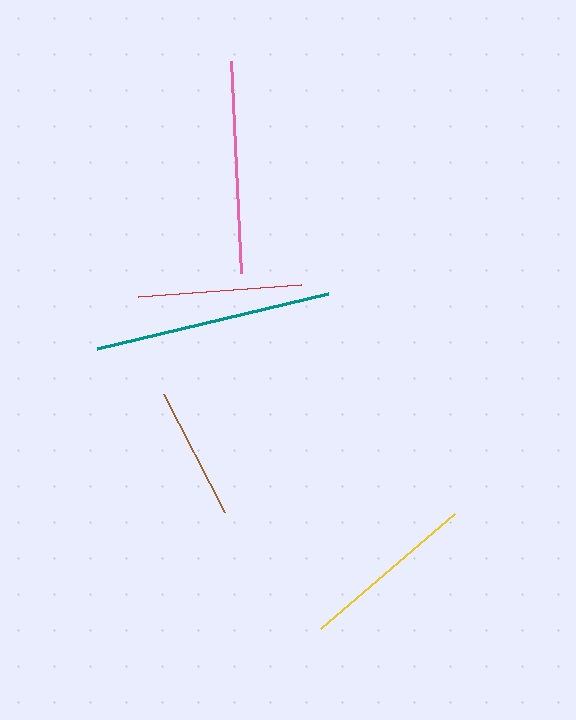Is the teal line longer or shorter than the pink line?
The teal line is longer than the pink line.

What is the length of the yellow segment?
The yellow segment is approximately 176 pixels long.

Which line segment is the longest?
The teal line is the longest at approximately 237 pixels.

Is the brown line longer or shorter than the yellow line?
The yellow line is longer than the brown line.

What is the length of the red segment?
The red segment is approximately 163 pixels long.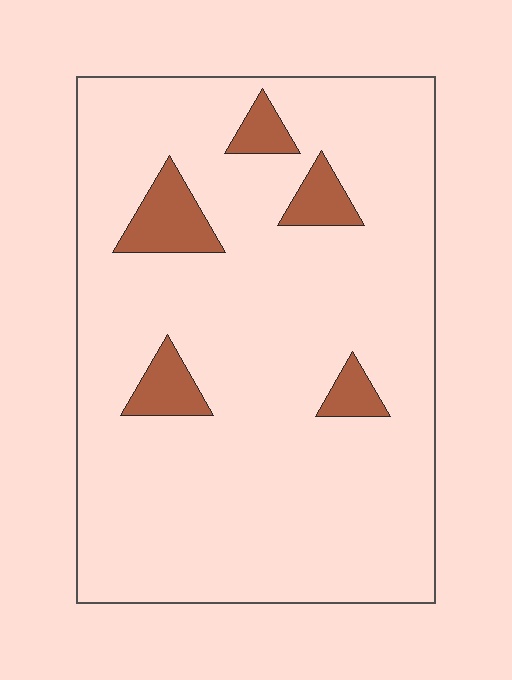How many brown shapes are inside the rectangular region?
5.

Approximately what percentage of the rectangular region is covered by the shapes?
Approximately 10%.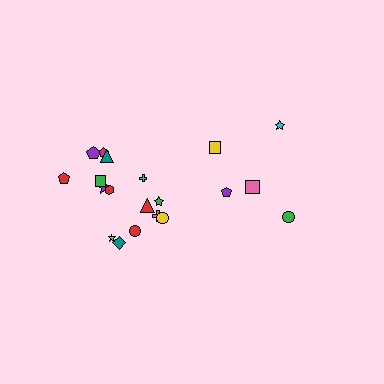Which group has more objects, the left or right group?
The left group.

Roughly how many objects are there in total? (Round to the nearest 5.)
Roughly 20 objects in total.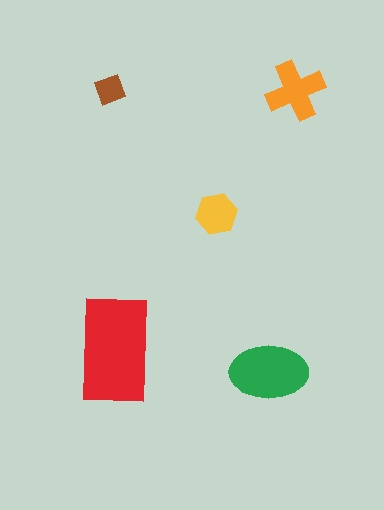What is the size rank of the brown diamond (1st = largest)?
5th.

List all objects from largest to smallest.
The red rectangle, the green ellipse, the orange cross, the yellow hexagon, the brown diamond.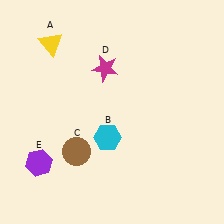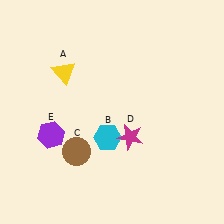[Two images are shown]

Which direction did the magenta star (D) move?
The magenta star (D) moved down.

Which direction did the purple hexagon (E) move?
The purple hexagon (E) moved up.